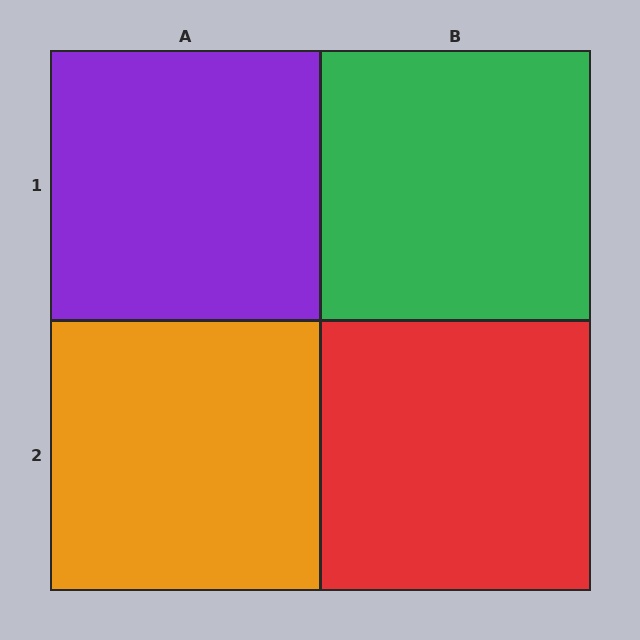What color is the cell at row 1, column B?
Green.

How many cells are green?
1 cell is green.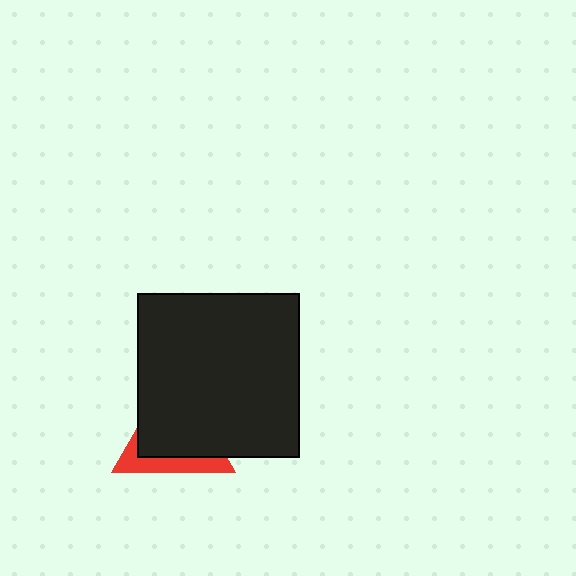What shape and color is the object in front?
The object in front is a black rectangle.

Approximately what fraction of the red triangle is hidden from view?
Roughly 69% of the red triangle is hidden behind the black rectangle.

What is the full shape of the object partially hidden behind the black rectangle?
The partially hidden object is a red triangle.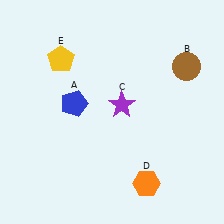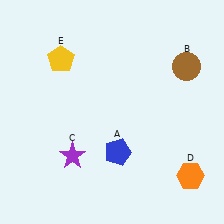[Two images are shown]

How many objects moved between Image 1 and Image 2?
3 objects moved between the two images.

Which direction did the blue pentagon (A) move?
The blue pentagon (A) moved down.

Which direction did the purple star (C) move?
The purple star (C) moved down.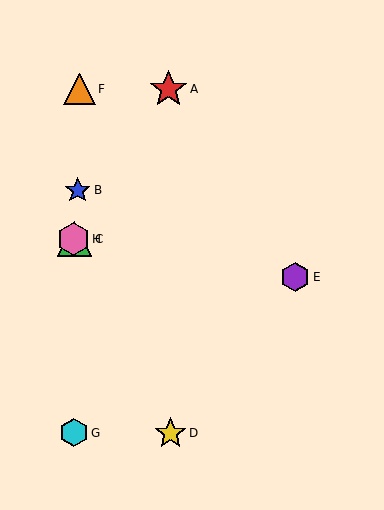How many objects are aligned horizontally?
2 objects (C, H) are aligned horizontally.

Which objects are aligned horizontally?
Objects C, H are aligned horizontally.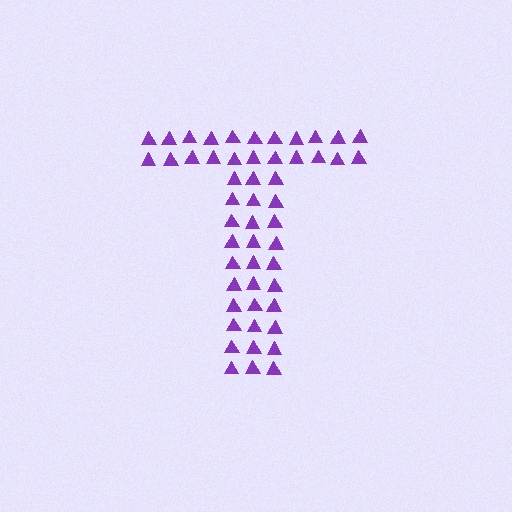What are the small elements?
The small elements are triangles.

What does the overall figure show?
The overall figure shows the letter T.